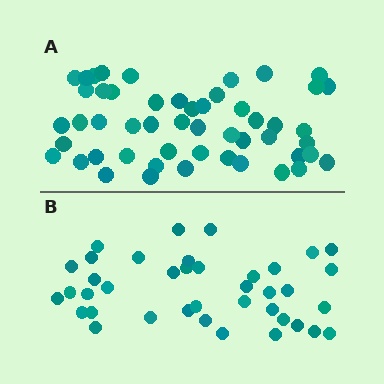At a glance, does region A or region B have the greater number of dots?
Region A (the top region) has more dots.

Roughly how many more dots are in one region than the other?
Region A has roughly 12 or so more dots than region B.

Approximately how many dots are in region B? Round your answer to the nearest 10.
About 40 dots. (The exact count is 39, which rounds to 40.)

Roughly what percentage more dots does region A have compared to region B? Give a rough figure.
About 30% more.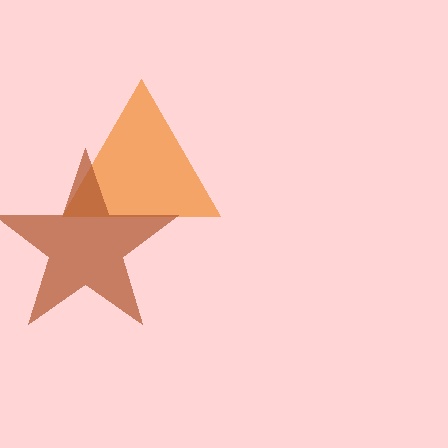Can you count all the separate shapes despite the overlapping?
Yes, there are 2 separate shapes.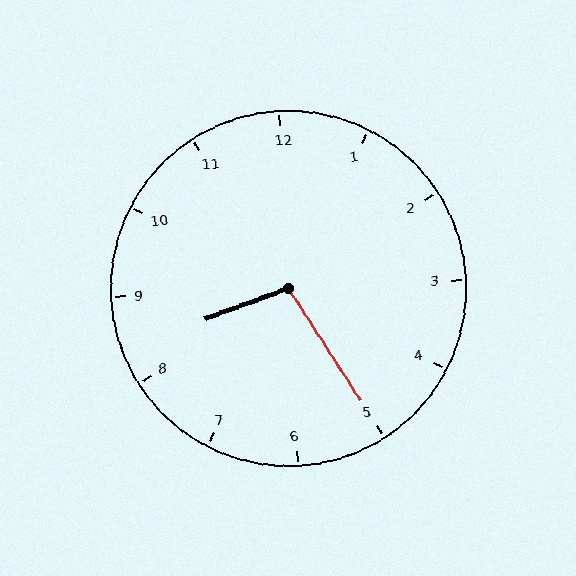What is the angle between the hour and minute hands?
Approximately 102 degrees.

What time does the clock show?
8:25.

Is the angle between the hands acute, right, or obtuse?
It is obtuse.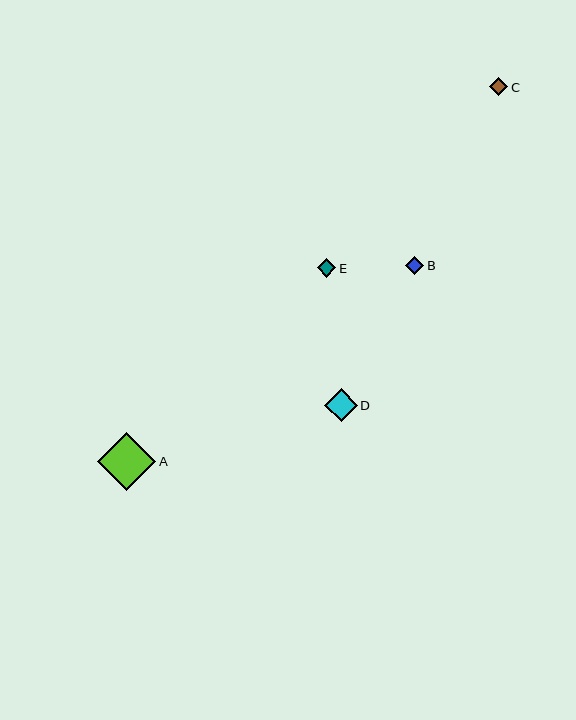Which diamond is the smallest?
Diamond C is the smallest with a size of approximately 18 pixels.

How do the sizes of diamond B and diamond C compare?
Diamond B and diamond C are approximately the same size.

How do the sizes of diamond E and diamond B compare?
Diamond E and diamond B are approximately the same size.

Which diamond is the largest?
Diamond A is the largest with a size of approximately 58 pixels.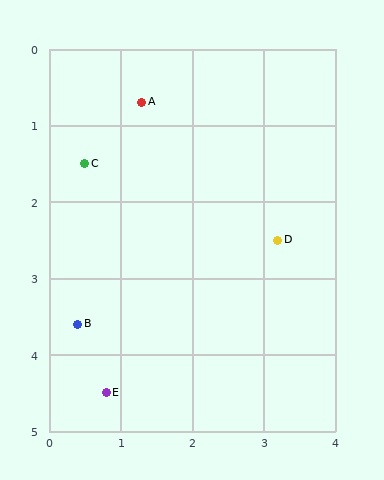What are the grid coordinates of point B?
Point B is at approximately (0.4, 3.6).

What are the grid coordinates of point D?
Point D is at approximately (3.2, 2.5).